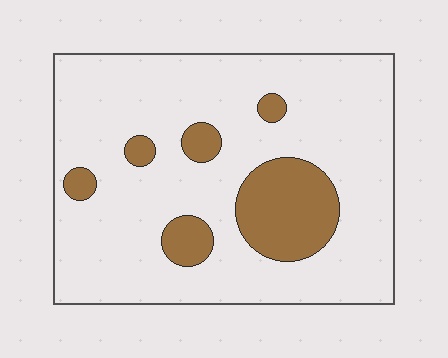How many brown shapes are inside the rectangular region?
6.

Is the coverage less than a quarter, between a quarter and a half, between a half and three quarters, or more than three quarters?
Less than a quarter.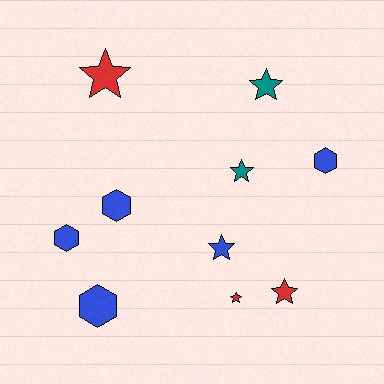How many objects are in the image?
There are 10 objects.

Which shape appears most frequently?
Star, with 6 objects.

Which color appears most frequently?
Blue, with 5 objects.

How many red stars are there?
There are 3 red stars.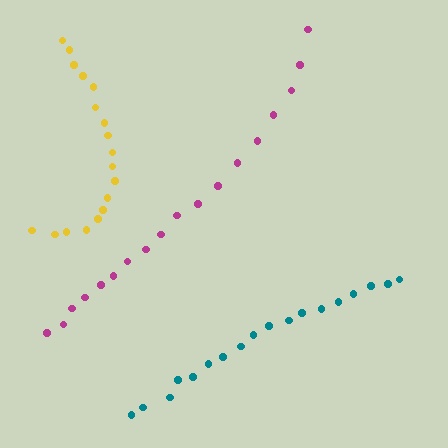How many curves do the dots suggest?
There are 3 distinct paths.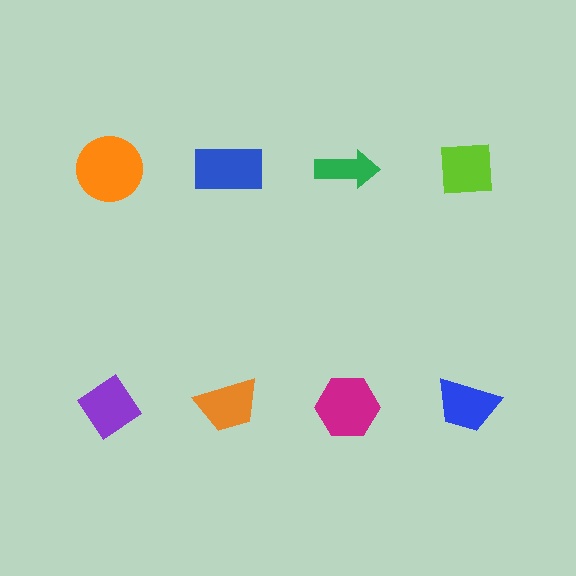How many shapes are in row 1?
4 shapes.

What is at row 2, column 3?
A magenta hexagon.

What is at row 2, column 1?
A purple diamond.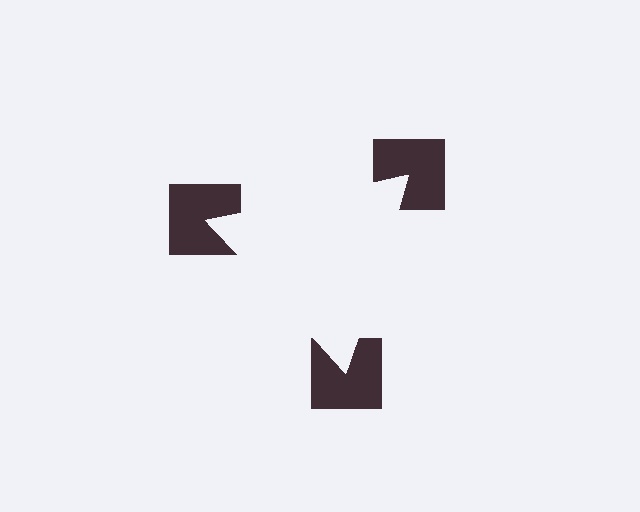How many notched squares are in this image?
There are 3 — one at each vertex of the illusory triangle.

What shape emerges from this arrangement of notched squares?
An illusory triangle — its edges are inferred from the aligned wedge cuts in the notched squares, not physically drawn.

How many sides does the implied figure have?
3 sides.